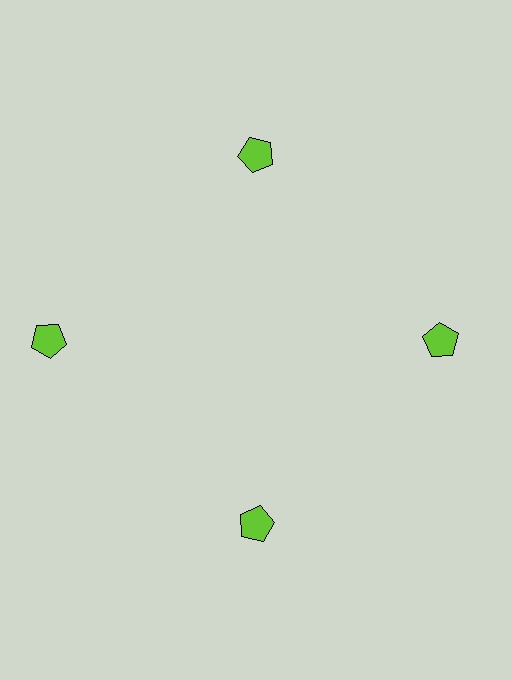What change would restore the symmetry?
The symmetry would be restored by moving it inward, back onto the ring so that all 4 pentagons sit at equal angles and equal distance from the center.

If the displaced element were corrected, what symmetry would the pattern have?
It would have 4-fold rotational symmetry — the pattern would map onto itself every 90 degrees.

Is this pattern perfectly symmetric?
No. The 4 lime pentagons are arranged in a ring, but one element near the 9 o'clock position is pushed outward from the center, breaking the 4-fold rotational symmetry.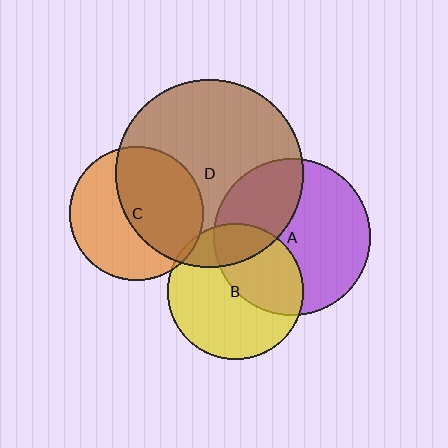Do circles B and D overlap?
Yes.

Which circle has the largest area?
Circle D (brown).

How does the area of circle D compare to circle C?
Approximately 2.0 times.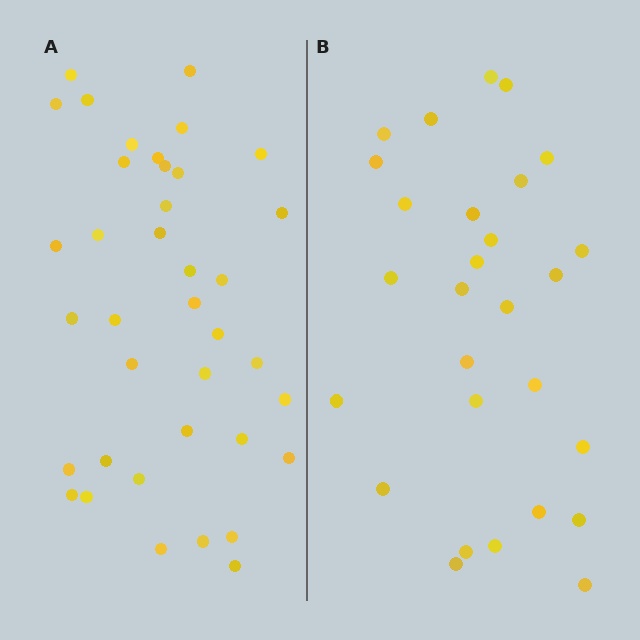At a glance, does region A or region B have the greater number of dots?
Region A (the left region) has more dots.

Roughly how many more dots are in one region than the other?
Region A has roughly 10 or so more dots than region B.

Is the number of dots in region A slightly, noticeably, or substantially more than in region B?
Region A has noticeably more, but not dramatically so. The ratio is roughly 1.4 to 1.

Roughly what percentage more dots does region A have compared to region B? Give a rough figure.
About 35% more.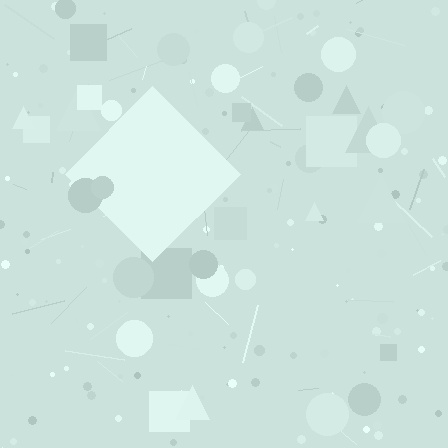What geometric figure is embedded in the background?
A diamond is embedded in the background.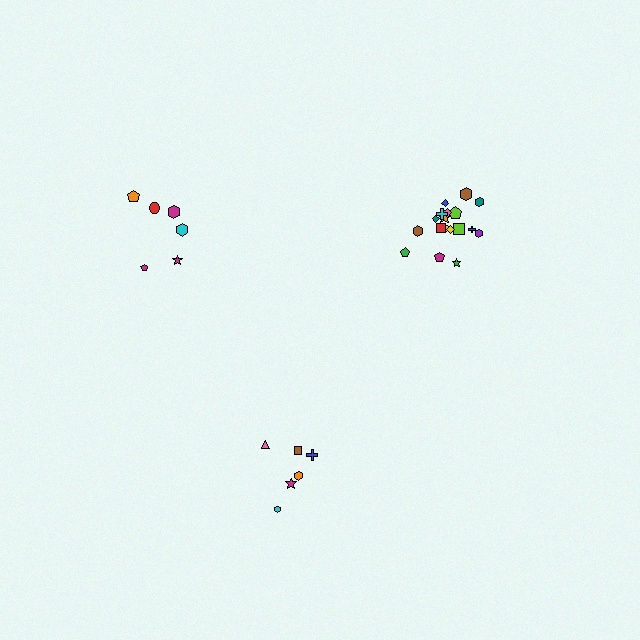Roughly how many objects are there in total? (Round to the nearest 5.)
Roughly 30 objects in total.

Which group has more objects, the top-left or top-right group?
The top-right group.